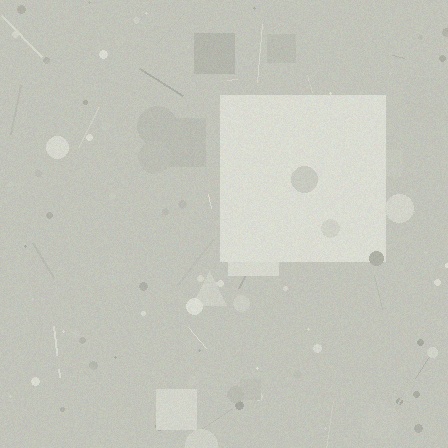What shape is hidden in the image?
A square is hidden in the image.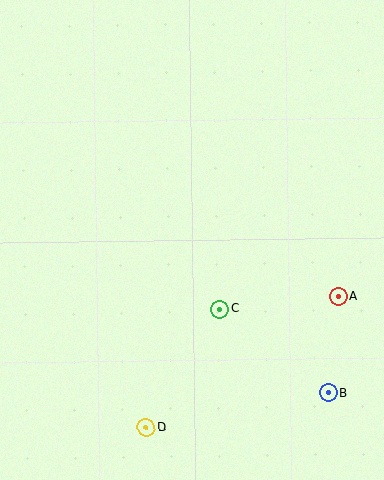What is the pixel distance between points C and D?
The distance between C and D is 140 pixels.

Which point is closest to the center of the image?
Point C at (220, 309) is closest to the center.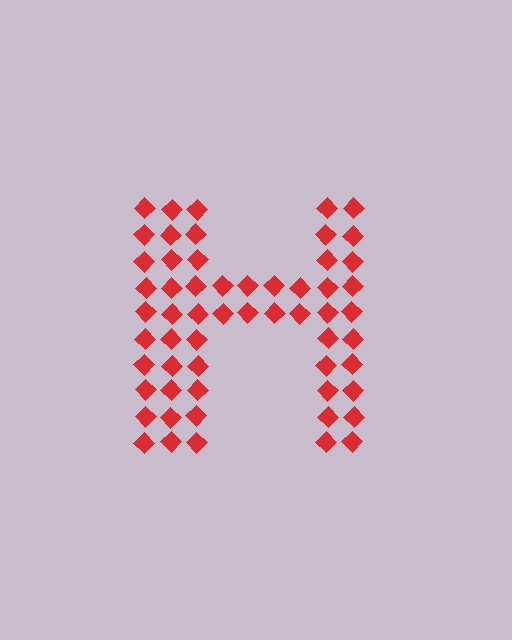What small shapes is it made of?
It is made of small diamonds.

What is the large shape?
The large shape is the letter H.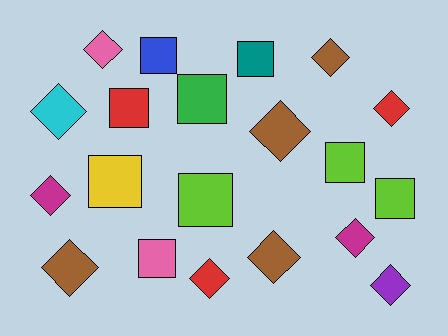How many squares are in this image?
There are 9 squares.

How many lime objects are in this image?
There are 3 lime objects.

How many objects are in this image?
There are 20 objects.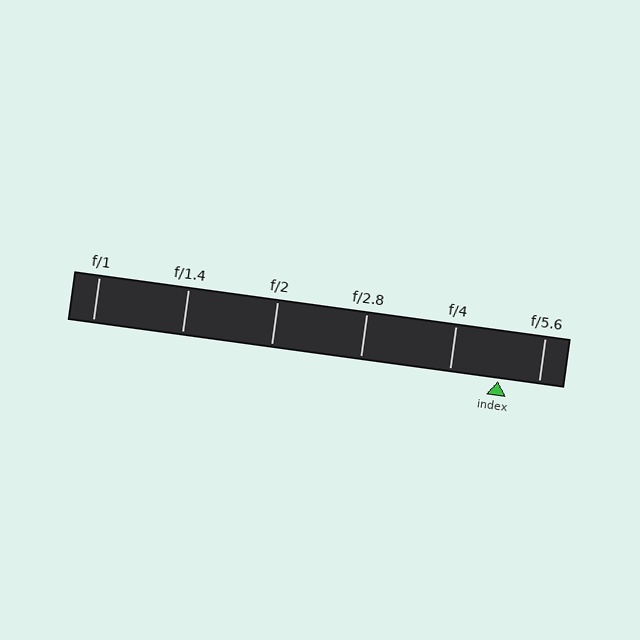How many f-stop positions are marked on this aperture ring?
There are 6 f-stop positions marked.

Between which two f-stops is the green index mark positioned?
The index mark is between f/4 and f/5.6.